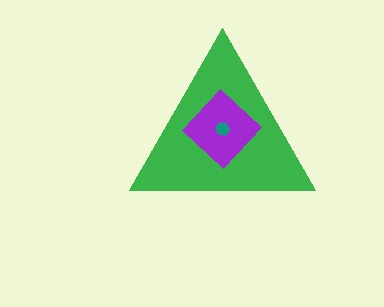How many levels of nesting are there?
3.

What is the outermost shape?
The green triangle.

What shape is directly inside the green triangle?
The purple diamond.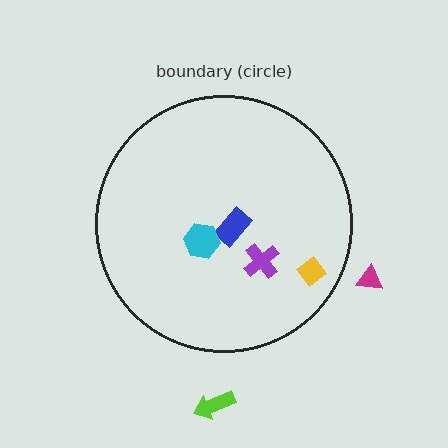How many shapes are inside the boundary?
4 inside, 2 outside.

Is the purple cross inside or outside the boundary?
Inside.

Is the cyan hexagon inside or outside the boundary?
Inside.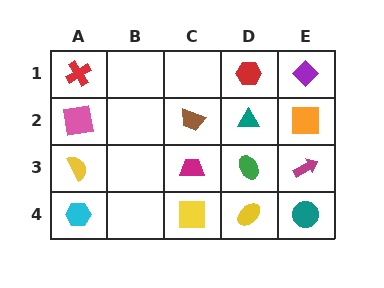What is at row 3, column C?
A magenta trapezoid.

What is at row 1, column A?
A red cross.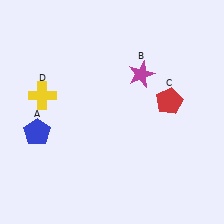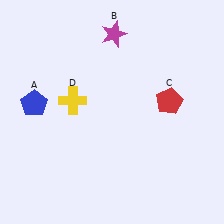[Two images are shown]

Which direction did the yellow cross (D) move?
The yellow cross (D) moved right.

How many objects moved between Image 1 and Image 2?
3 objects moved between the two images.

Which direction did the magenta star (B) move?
The magenta star (B) moved up.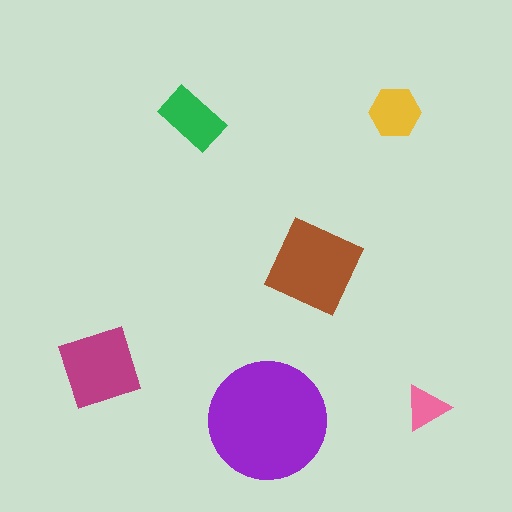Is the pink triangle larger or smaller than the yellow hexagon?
Smaller.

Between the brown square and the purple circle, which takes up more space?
The purple circle.